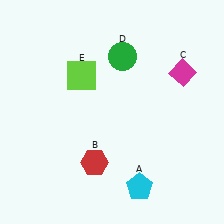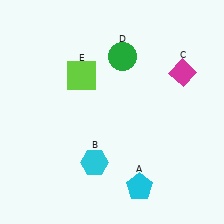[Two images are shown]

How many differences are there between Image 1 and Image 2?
There is 1 difference between the two images.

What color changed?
The hexagon (B) changed from red in Image 1 to cyan in Image 2.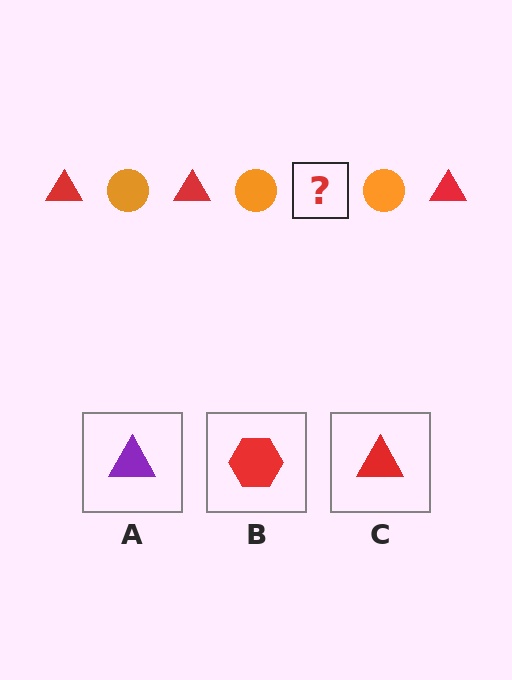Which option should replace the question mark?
Option C.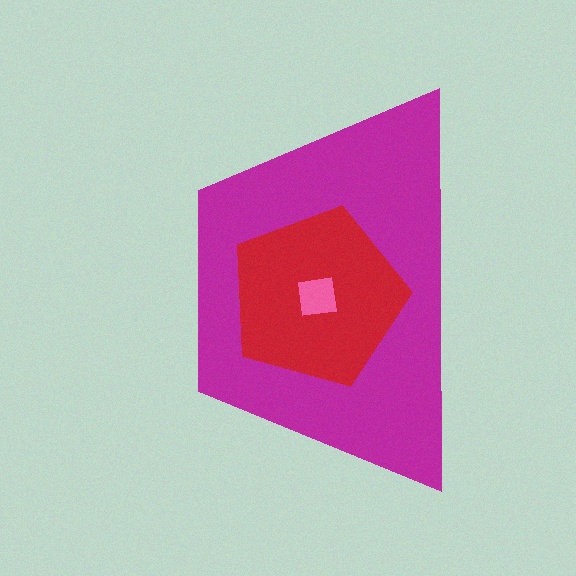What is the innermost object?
The pink square.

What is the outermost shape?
The magenta trapezoid.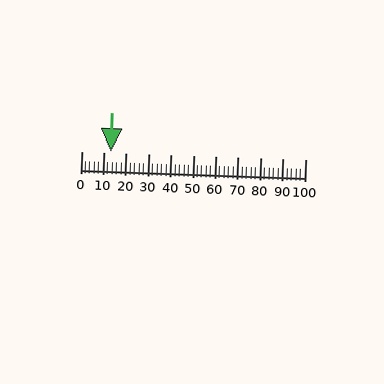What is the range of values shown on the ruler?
The ruler shows values from 0 to 100.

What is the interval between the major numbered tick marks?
The major tick marks are spaced 10 units apart.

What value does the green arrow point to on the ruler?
The green arrow points to approximately 13.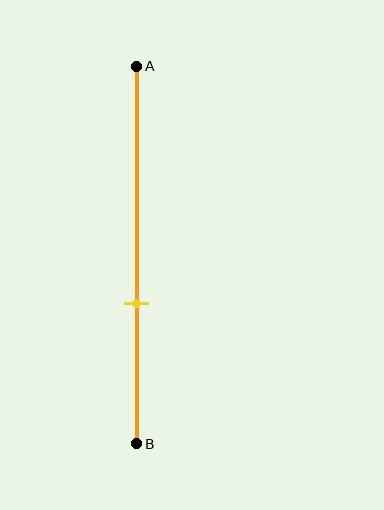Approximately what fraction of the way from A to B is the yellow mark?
The yellow mark is approximately 65% of the way from A to B.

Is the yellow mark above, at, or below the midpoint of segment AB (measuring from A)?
The yellow mark is below the midpoint of segment AB.